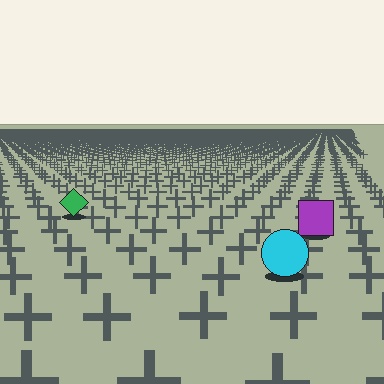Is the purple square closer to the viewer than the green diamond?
Yes. The purple square is closer — you can tell from the texture gradient: the ground texture is coarser near it.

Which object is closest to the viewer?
The cyan circle is closest. The texture marks near it are larger and more spread out.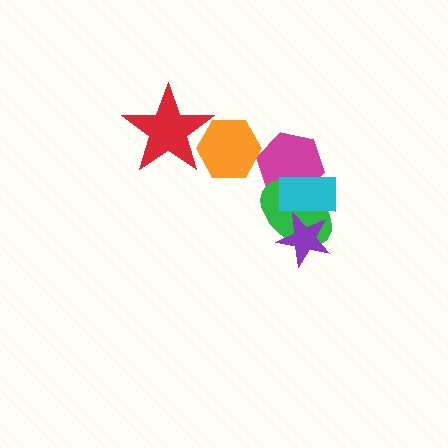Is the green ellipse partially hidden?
Yes, it is partially covered by another shape.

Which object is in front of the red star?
The orange hexagon is in front of the red star.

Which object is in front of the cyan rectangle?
The purple star is in front of the cyan rectangle.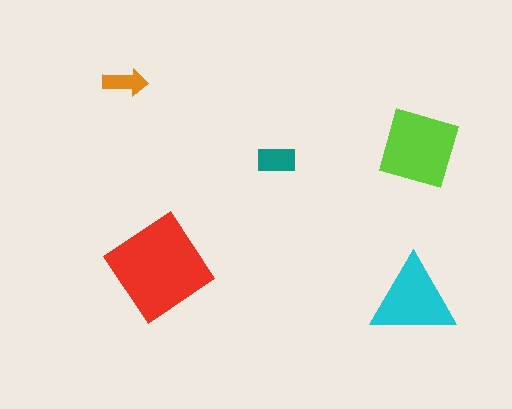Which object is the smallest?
The orange arrow.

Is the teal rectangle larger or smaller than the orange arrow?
Larger.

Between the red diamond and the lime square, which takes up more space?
The red diamond.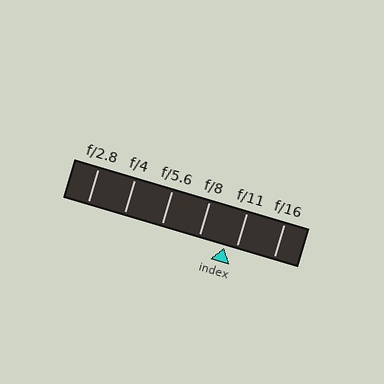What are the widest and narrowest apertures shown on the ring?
The widest aperture shown is f/2.8 and the narrowest is f/16.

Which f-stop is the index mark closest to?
The index mark is closest to f/11.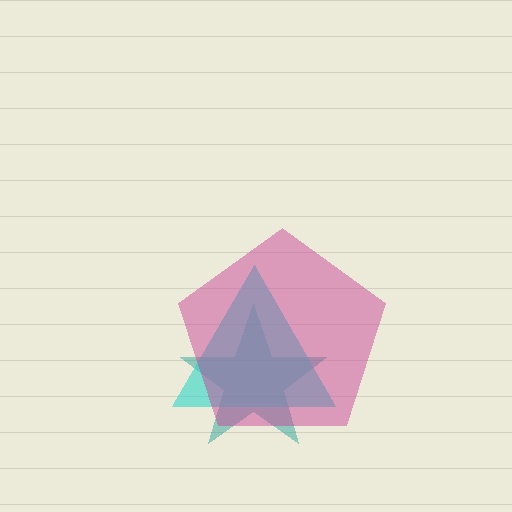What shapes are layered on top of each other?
The layered shapes are: a teal star, a cyan triangle, a magenta pentagon.